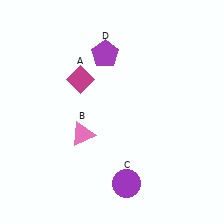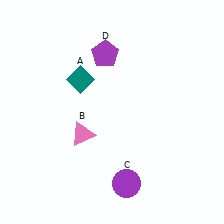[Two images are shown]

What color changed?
The diamond (A) changed from magenta in Image 1 to teal in Image 2.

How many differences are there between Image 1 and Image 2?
There is 1 difference between the two images.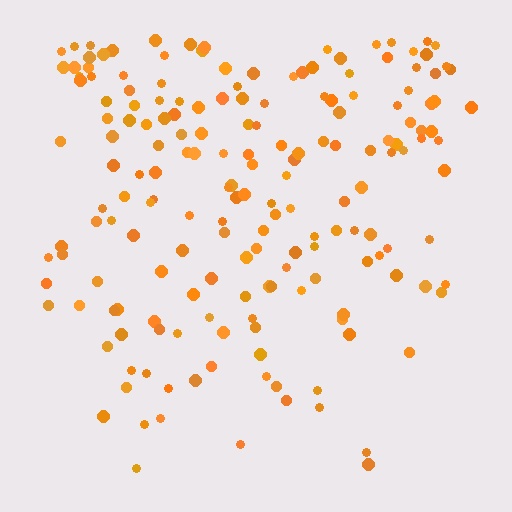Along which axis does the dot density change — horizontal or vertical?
Vertical.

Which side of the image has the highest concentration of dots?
The top.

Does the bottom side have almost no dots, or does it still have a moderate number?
Still a moderate number, just noticeably fewer than the top.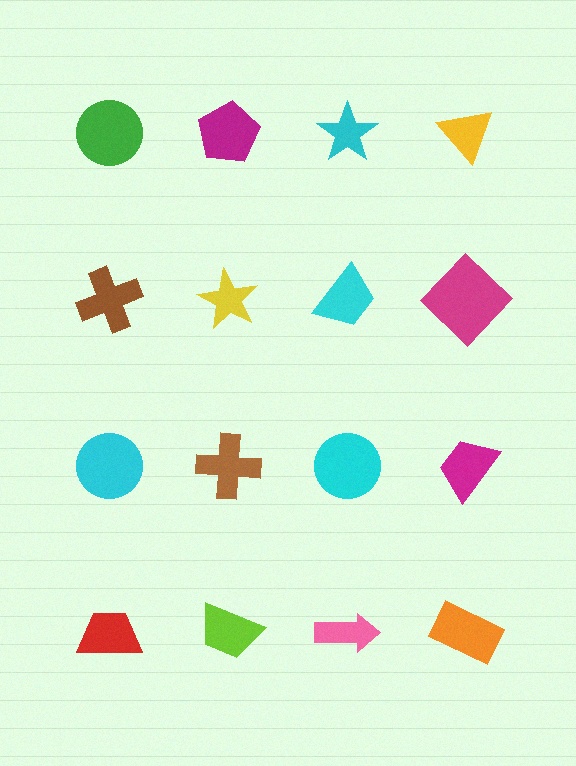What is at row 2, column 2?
A yellow star.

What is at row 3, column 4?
A magenta trapezoid.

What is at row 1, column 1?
A green circle.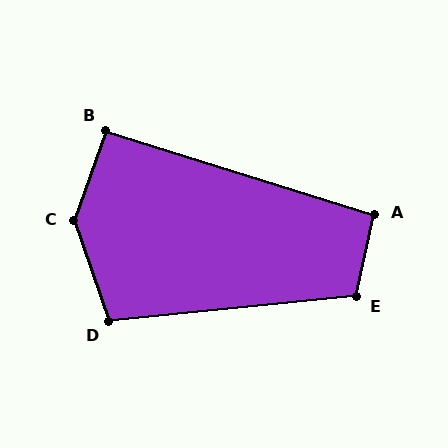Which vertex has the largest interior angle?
C, at approximately 141 degrees.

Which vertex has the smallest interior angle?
B, at approximately 92 degrees.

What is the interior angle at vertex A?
Approximately 95 degrees (approximately right).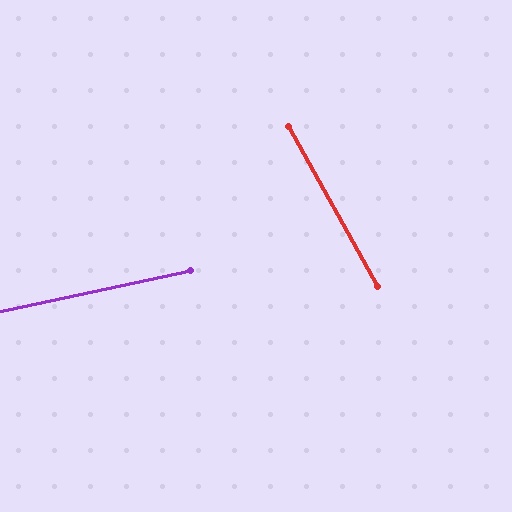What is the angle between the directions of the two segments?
Approximately 73 degrees.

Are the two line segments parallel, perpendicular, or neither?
Neither parallel nor perpendicular — they differ by about 73°.